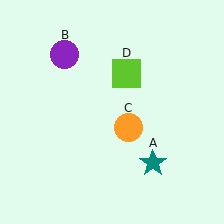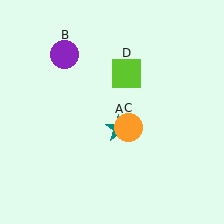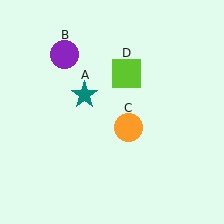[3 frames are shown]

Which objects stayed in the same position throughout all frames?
Purple circle (object B) and orange circle (object C) and lime square (object D) remained stationary.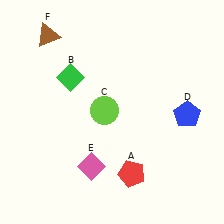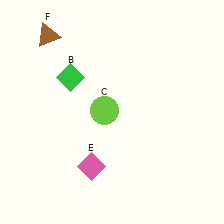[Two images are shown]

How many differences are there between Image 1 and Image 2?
There are 2 differences between the two images.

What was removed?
The red pentagon (A), the blue pentagon (D) were removed in Image 2.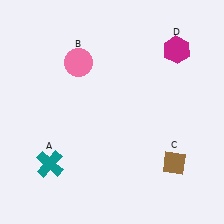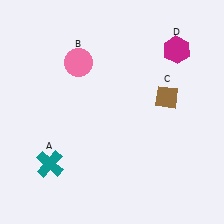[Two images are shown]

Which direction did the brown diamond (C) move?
The brown diamond (C) moved up.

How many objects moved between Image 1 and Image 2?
1 object moved between the two images.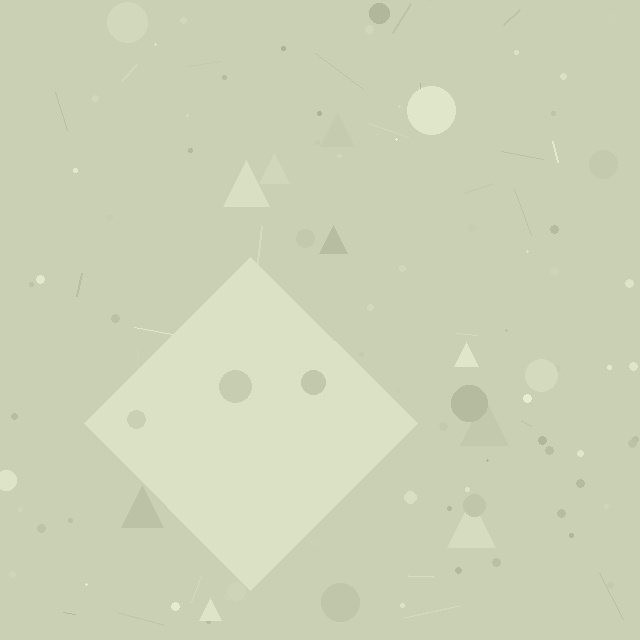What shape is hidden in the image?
A diamond is hidden in the image.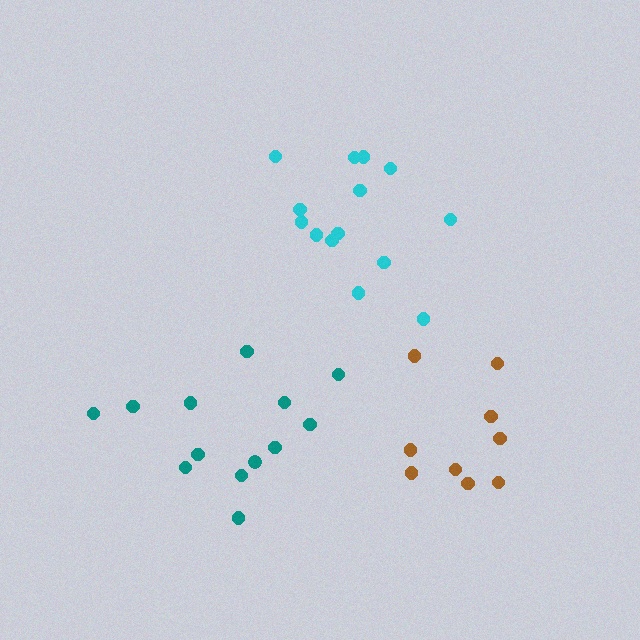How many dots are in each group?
Group 1: 14 dots, Group 2: 9 dots, Group 3: 13 dots (36 total).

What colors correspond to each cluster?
The clusters are colored: cyan, brown, teal.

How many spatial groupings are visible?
There are 3 spatial groupings.